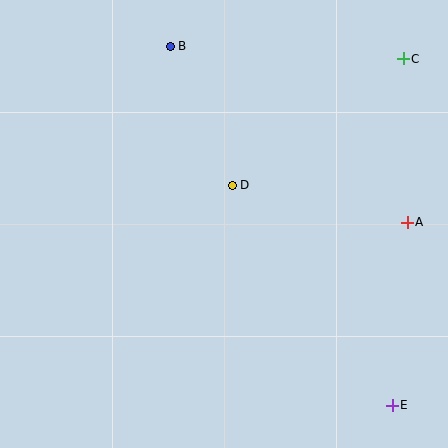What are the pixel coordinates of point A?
Point A is at (407, 222).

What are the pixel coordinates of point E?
Point E is at (392, 405).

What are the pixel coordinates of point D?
Point D is at (232, 185).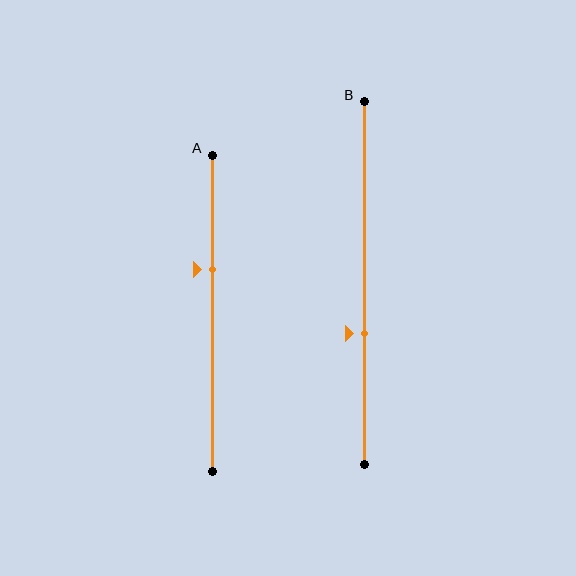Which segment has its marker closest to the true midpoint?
Segment B has its marker closest to the true midpoint.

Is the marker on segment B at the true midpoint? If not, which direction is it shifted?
No, the marker on segment B is shifted downward by about 14% of the segment length.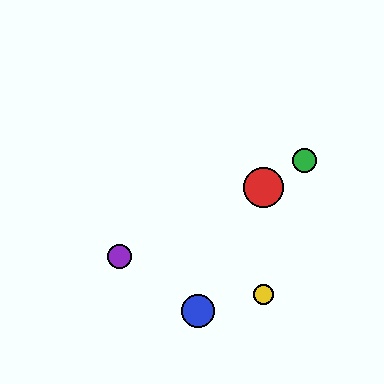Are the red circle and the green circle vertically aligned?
No, the red circle is at x≈263 and the green circle is at x≈304.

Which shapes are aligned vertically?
The red circle, the yellow circle are aligned vertically.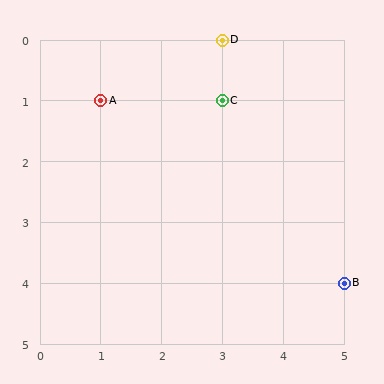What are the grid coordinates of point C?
Point C is at grid coordinates (3, 1).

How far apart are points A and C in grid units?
Points A and C are 2 columns apart.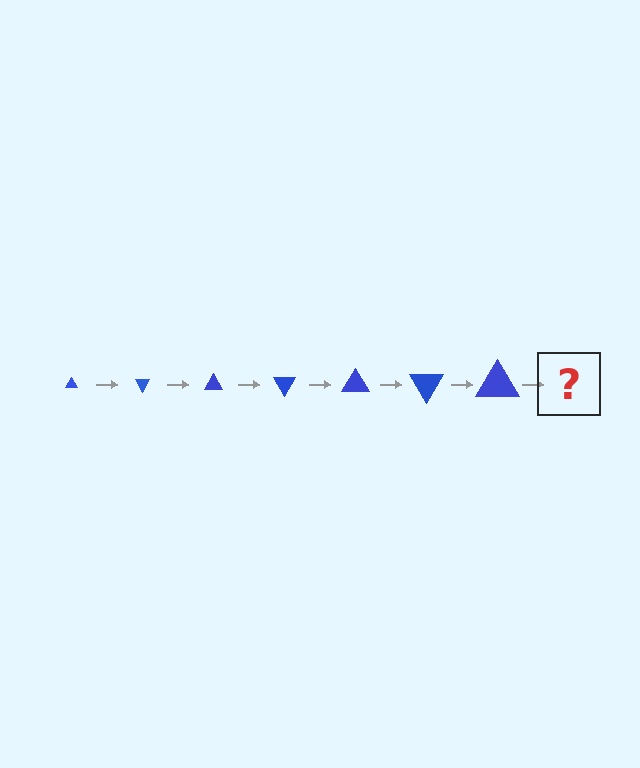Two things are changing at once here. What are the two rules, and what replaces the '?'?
The two rules are that the triangle grows larger each step and it rotates 60 degrees each step. The '?' should be a triangle, larger than the previous one and rotated 420 degrees from the start.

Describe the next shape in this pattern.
It should be a triangle, larger than the previous one and rotated 420 degrees from the start.